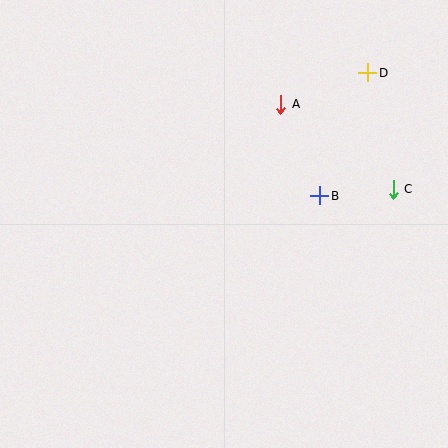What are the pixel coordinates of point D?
Point D is at (368, 73).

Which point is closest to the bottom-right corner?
Point C is closest to the bottom-right corner.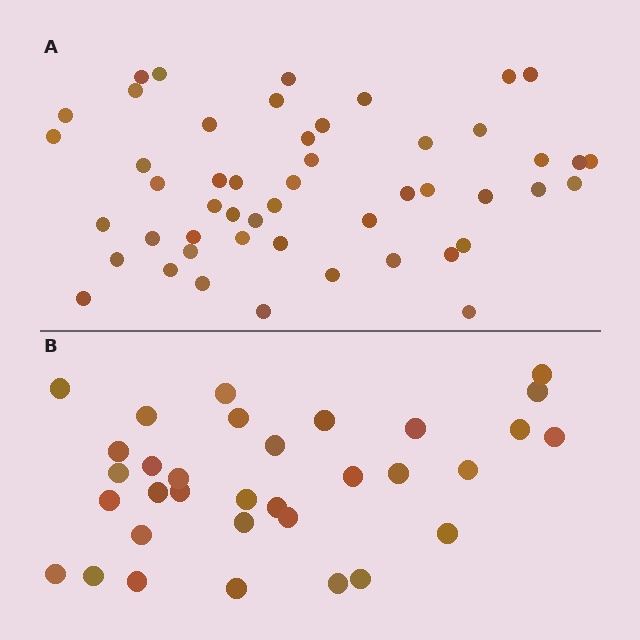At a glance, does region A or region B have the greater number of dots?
Region A (the top region) has more dots.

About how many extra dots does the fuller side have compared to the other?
Region A has approximately 15 more dots than region B.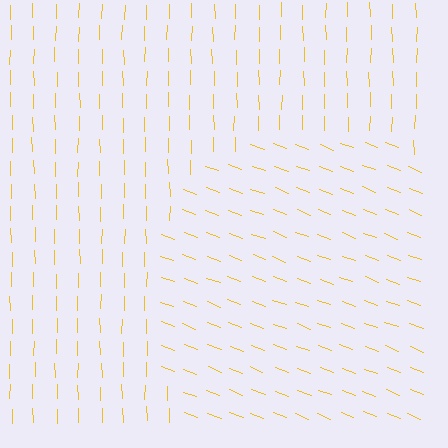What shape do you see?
I see a circle.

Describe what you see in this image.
The image is filled with small yellow line segments. A circle region in the image has lines oriented differently from the surrounding lines, creating a visible texture boundary.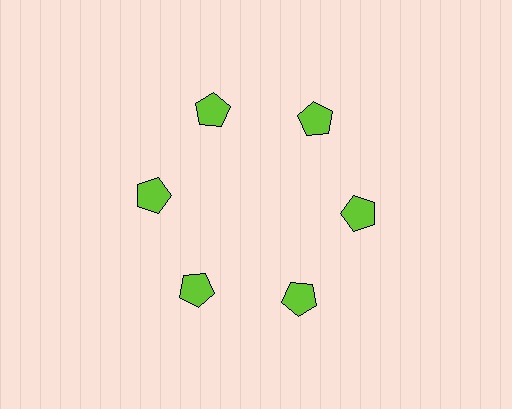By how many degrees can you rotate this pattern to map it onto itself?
The pattern maps onto itself every 60 degrees of rotation.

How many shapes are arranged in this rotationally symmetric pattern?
There are 6 shapes, arranged in 6 groups of 1.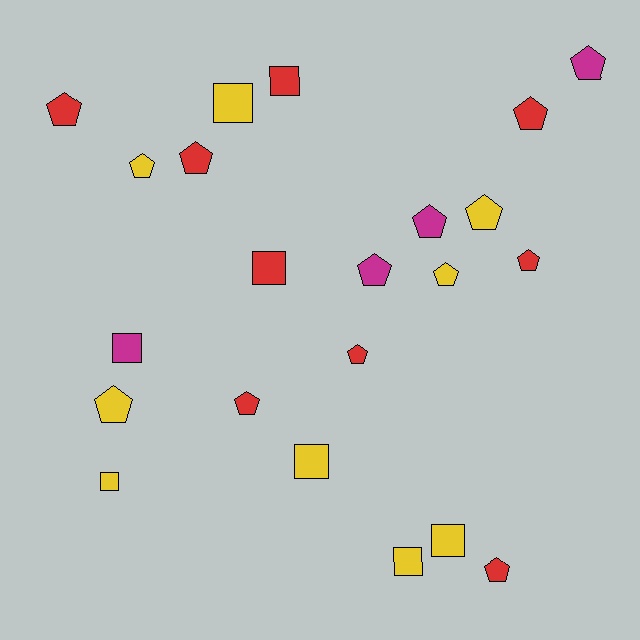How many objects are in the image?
There are 22 objects.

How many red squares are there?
There are 2 red squares.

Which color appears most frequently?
Yellow, with 9 objects.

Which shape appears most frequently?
Pentagon, with 14 objects.